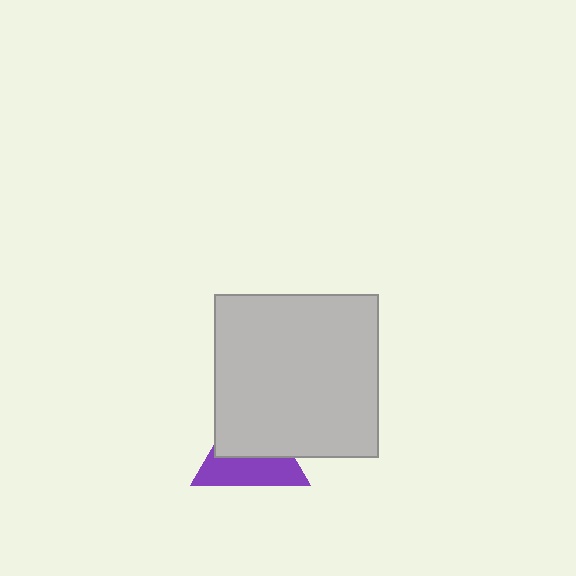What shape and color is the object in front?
The object in front is a light gray square.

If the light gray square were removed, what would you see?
You would see the complete purple triangle.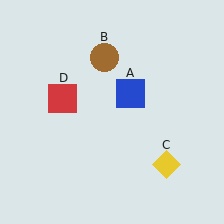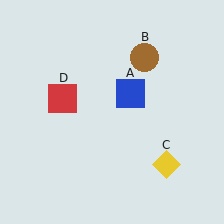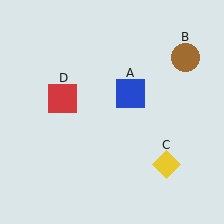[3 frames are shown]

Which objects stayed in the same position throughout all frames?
Blue square (object A) and yellow diamond (object C) and red square (object D) remained stationary.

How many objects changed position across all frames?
1 object changed position: brown circle (object B).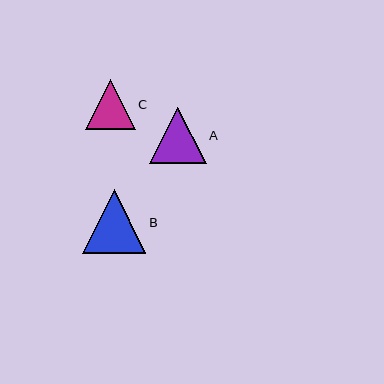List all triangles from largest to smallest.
From largest to smallest: B, A, C.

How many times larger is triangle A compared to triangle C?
Triangle A is approximately 1.1 times the size of triangle C.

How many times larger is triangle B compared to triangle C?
Triangle B is approximately 1.3 times the size of triangle C.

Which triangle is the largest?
Triangle B is the largest with a size of approximately 63 pixels.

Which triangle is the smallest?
Triangle C is the smallest with a size of approximately 50 pixels.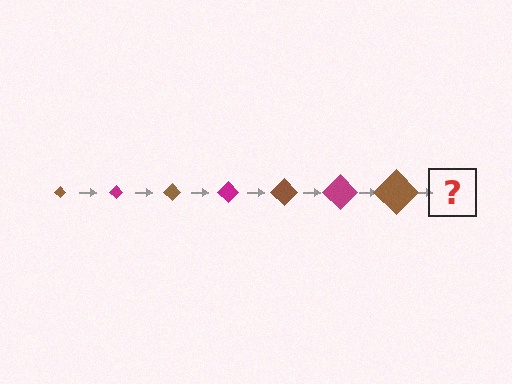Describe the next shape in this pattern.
It should be a magenta diamond, larger than the previous one.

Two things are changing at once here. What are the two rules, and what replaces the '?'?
The two rules are that the diamond grows larger each step and the color cycles through brown and magenta. The '?' should be a magenta diamond, larger than the previous one.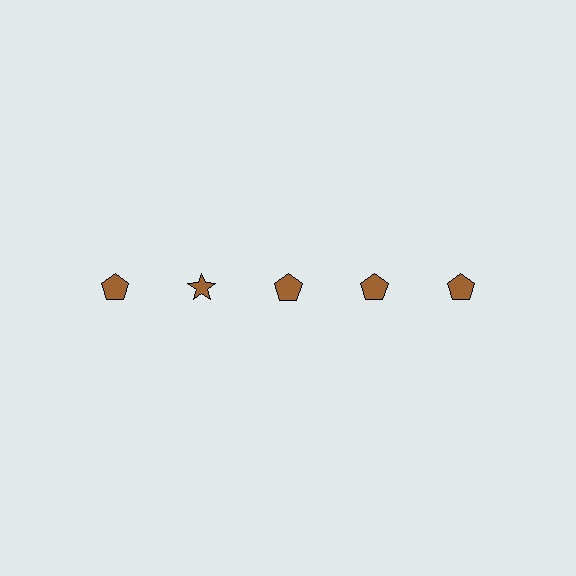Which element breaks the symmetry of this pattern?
The brown star in the top row, second from left column breaks the symmetry. All other shapes are brown pentagons.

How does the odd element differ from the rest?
It has a different shape: star instead of pentagon.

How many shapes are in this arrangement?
There are 5 shapes arranged in a grid pattern.